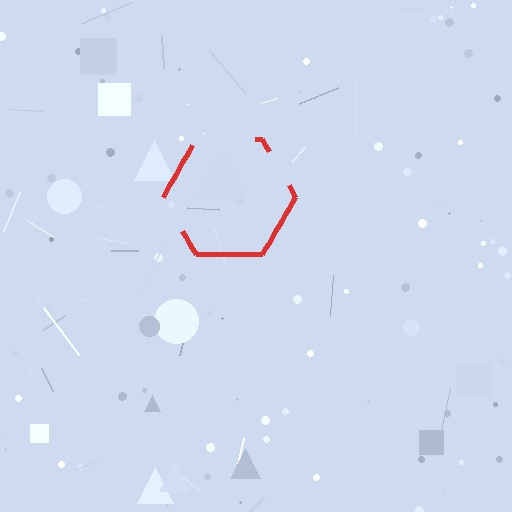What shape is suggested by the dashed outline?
The dashed outline suggests a hexagon.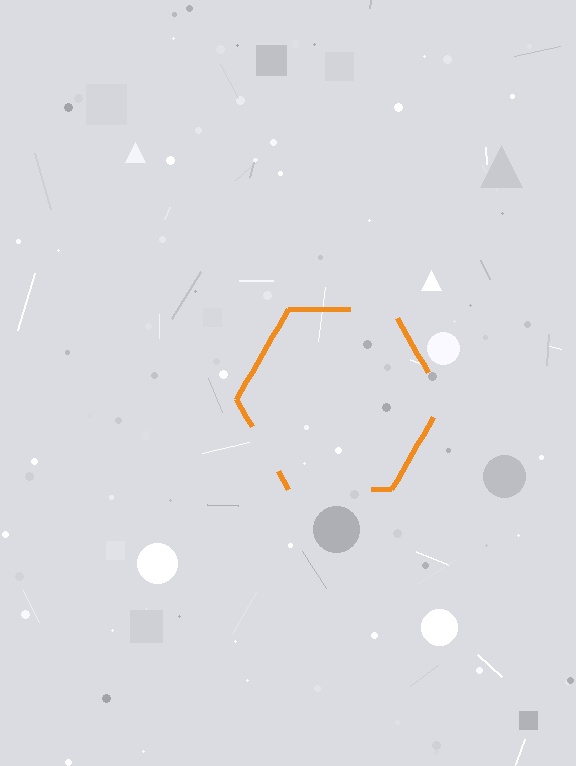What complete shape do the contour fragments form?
The contour fragments form a hexagon.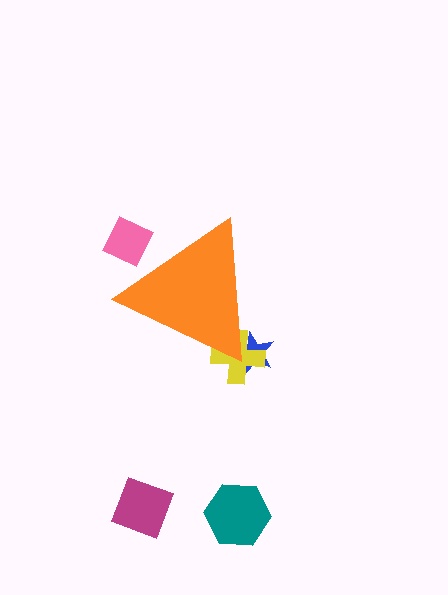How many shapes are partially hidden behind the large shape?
3 shapes are partially hidden.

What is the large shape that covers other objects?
An orange triangle.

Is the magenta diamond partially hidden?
No, the magenta diamond is fully visible.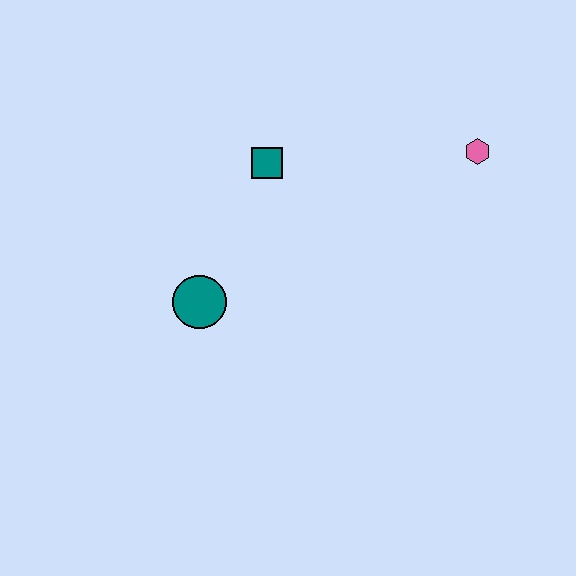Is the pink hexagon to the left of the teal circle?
No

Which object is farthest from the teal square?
The pink hexagon is farthest from the teal square.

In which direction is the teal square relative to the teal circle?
The teal square is above the teal circle.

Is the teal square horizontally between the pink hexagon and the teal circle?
Yes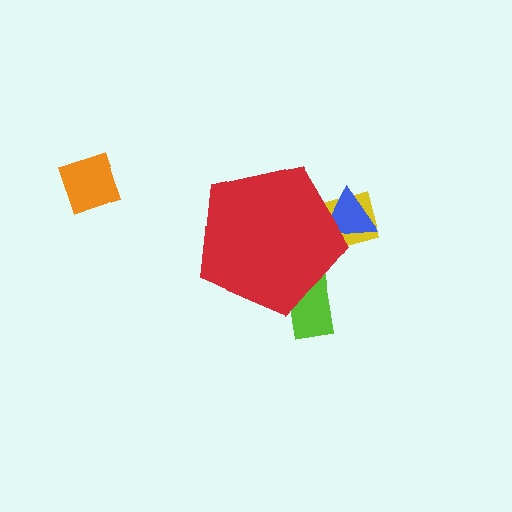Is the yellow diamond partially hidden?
Yes, the yellow diamond is partially hidden behind the red pentagon.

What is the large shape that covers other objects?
A red pentagon.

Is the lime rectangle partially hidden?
Yes, the lime rectangle is partially hidden behind the red pentagon.